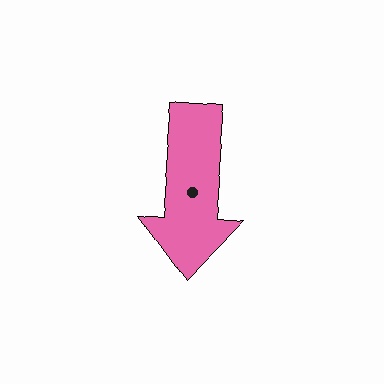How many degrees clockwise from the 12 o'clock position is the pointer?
Approximately 185 degrees.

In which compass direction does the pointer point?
South.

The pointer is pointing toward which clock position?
Roughly 6 o'clock.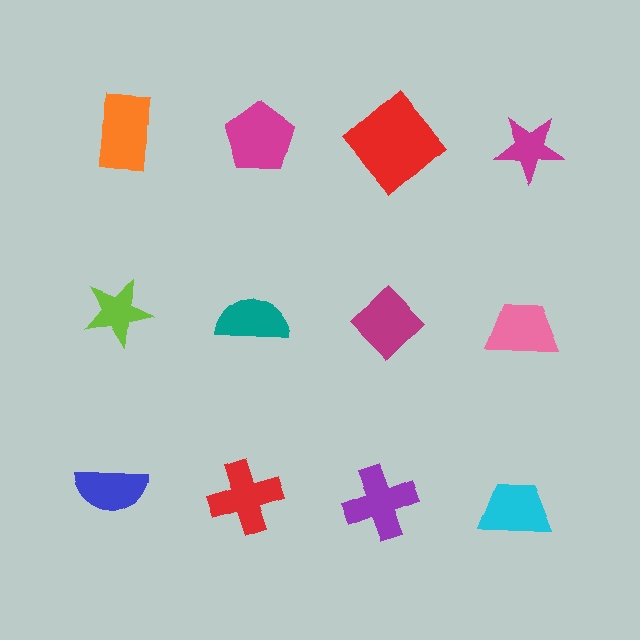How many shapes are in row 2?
4 shapes.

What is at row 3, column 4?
A cyan trapezoid.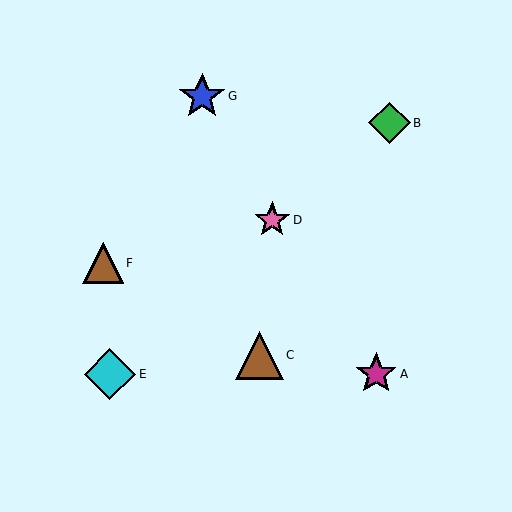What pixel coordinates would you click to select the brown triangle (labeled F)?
Click at (103, 263) to select the brown triangle F.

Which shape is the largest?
The cyan diamond (labeled E) is the largest.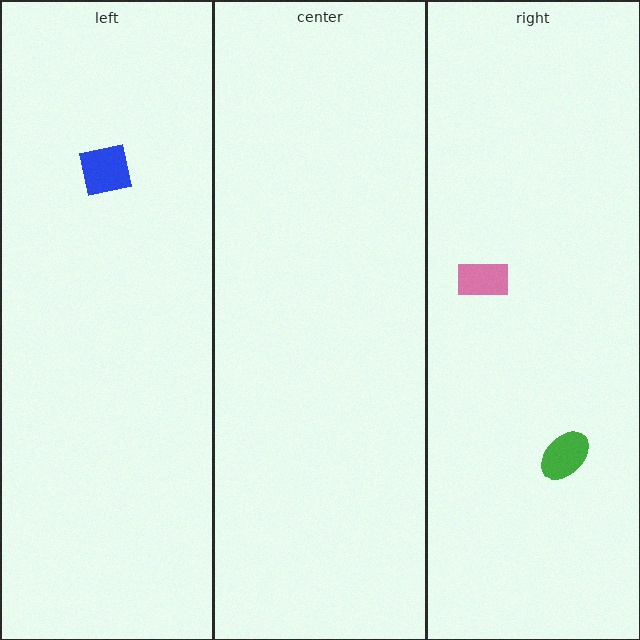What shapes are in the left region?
The blue square.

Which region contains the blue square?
The left region.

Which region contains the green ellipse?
The right region.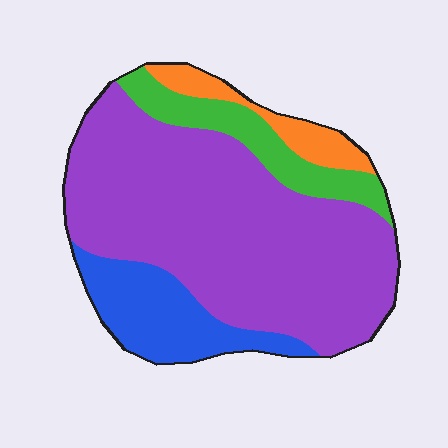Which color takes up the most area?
Purple, at roughly 65%.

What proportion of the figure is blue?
Blue covers roughly 15% of the figure.